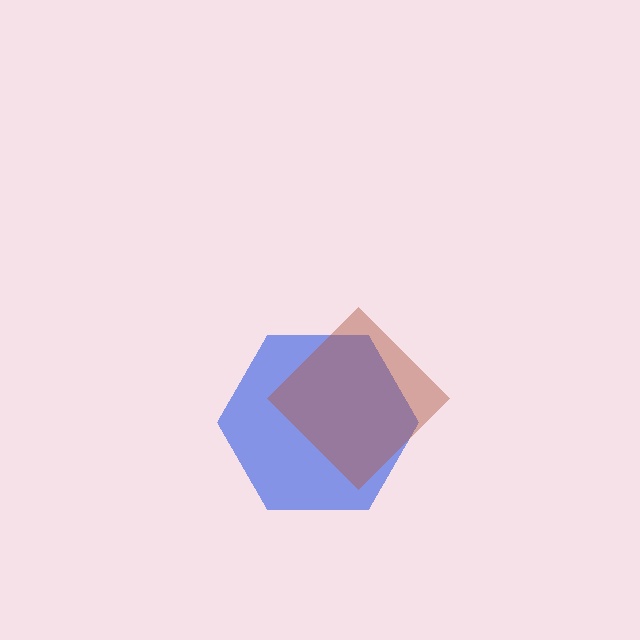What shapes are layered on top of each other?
The layered shapes are: a blue hexagon, a brown diamond.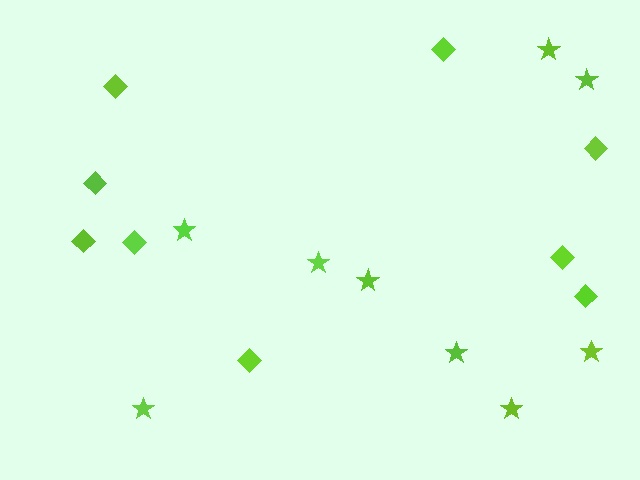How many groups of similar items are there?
There are 2 groups: one group of stars (9) and one group of diamonds (9).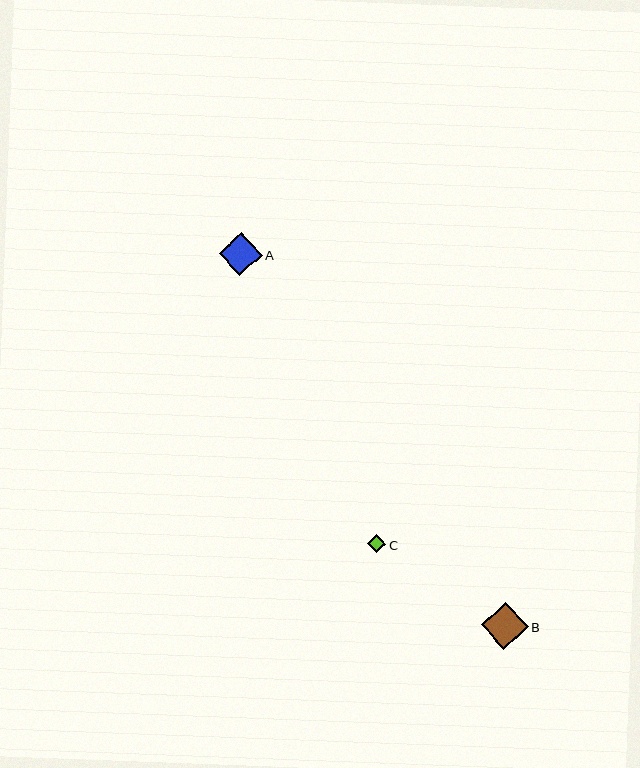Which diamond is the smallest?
Diamond C is the smallest with a size of approximately 19 pixels.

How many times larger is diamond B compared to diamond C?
Diamond B is approximately 2.5 times the size of diamond C.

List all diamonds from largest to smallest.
From largest to smallest: B, A, C.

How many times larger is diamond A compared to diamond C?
Diamond A is approximately 2.3 times the size of diamond C.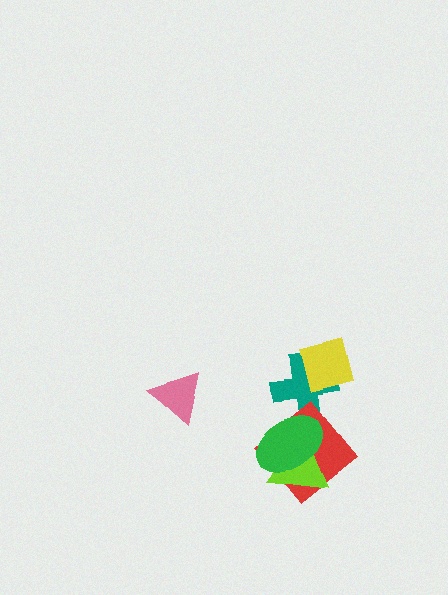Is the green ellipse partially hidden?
No, no other shape covers it.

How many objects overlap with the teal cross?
2 objects overlap with the teal cross.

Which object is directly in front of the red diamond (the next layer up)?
The lime triangle is directly in front of the red diamond.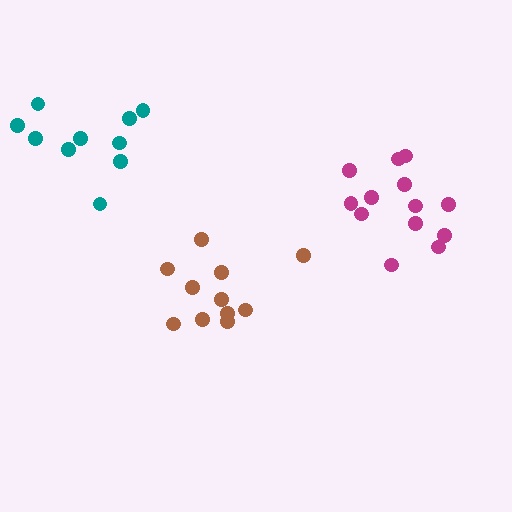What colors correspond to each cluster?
The clusters are colored: teal, magenta, brown.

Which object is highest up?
The teal cluster is topmost.